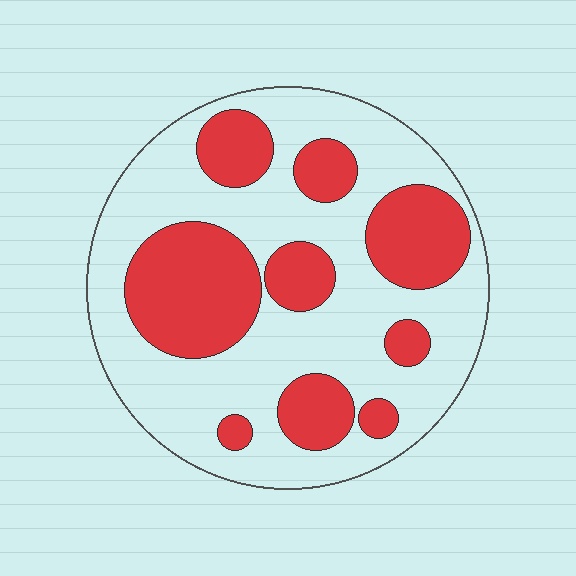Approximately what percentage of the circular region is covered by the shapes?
Approximately 35%.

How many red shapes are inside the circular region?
9.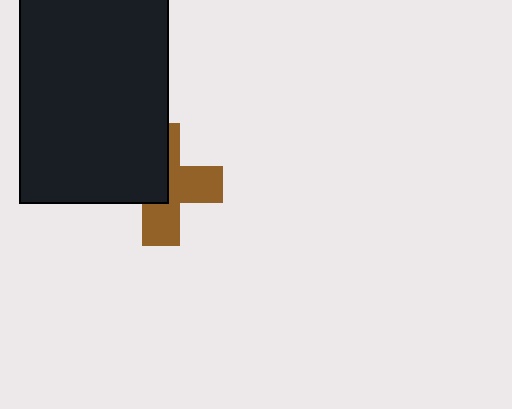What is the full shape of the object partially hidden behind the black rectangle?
The partially hidden object is a brown cross.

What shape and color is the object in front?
The object in front is a black rectangle.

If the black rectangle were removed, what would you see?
You would see the complete brown cross.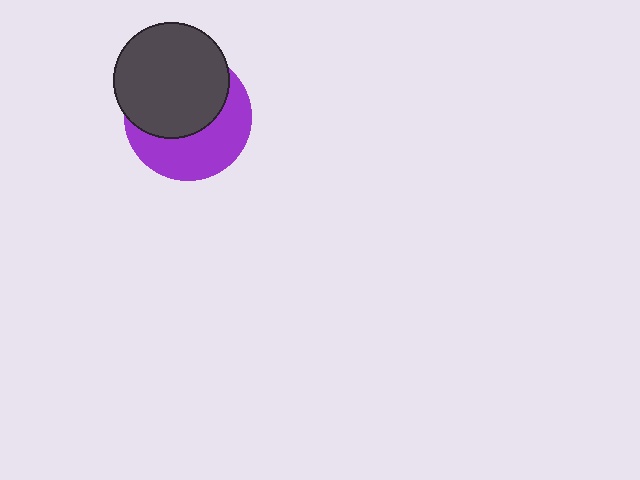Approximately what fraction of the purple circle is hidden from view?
Roughly 54% of the purple circle is hidden behind the dark gray circle.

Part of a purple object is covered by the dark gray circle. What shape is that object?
It is a circle.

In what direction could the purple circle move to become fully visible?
The purple circle could move down. That would shift it out from behind the dark gray circle entirely.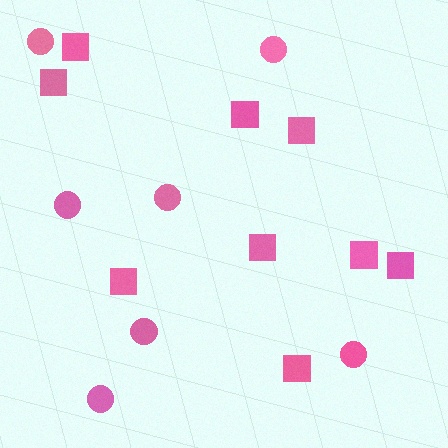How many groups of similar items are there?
There are 2 groups: one group of circles (7) and one group of squares (9).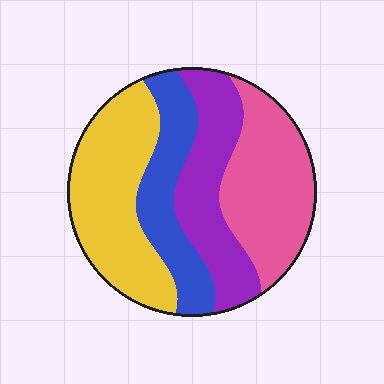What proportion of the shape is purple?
Purple covers 23% of the shape.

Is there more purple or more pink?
Pink.